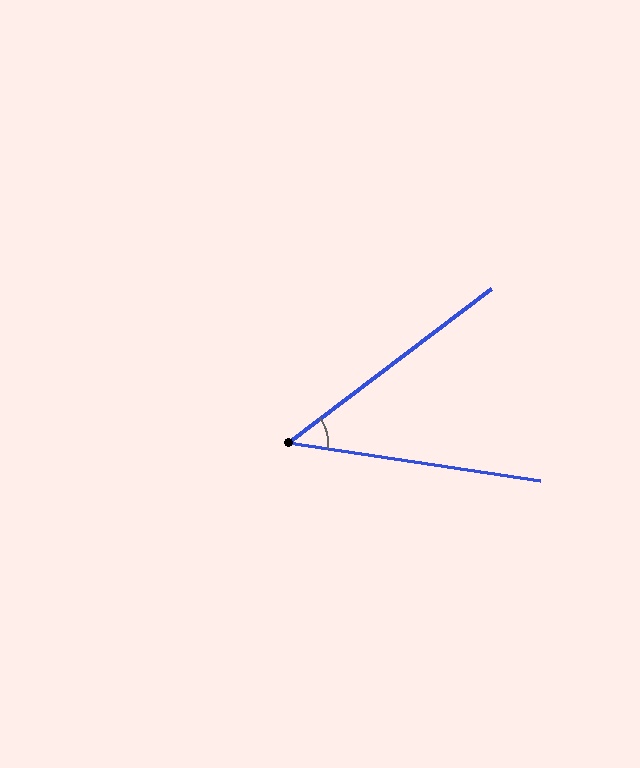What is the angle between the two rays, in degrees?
Approximately 46 degrees.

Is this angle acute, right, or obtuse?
It is acute.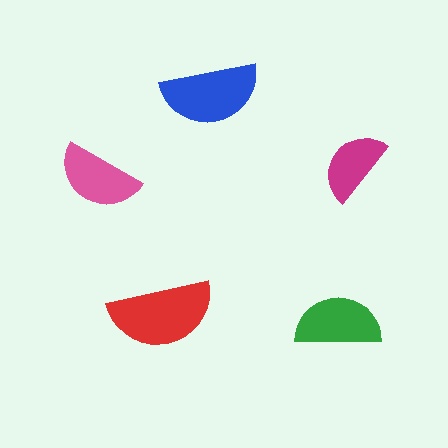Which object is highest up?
The blue semicircle is topmost.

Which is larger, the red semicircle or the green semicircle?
The red one.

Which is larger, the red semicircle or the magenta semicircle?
The red one.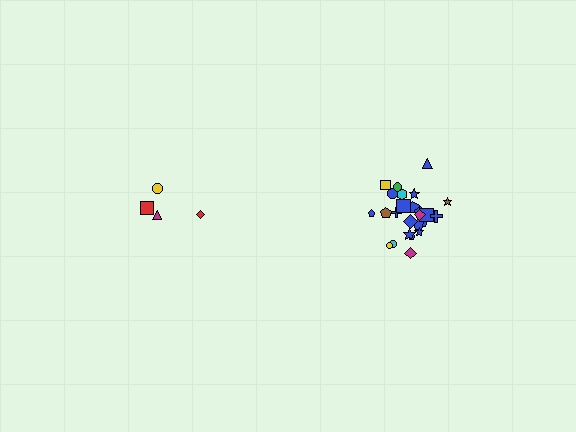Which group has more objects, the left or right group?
The right group.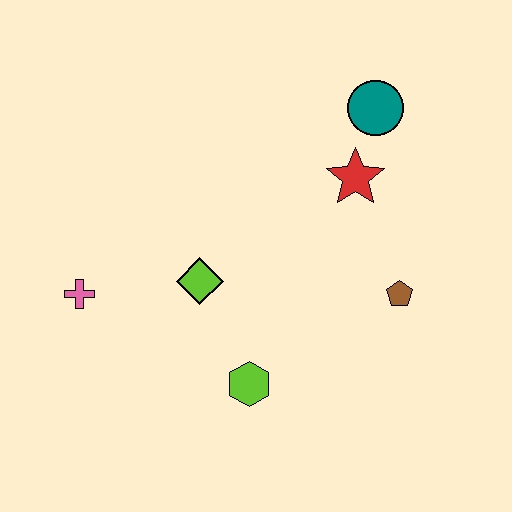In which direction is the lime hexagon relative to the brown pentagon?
The lime hexagon is to the left of the brown pentagon.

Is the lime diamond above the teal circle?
No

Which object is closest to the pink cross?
The lime diamond is closest to the pink cross.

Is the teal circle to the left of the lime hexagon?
No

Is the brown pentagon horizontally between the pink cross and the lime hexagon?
No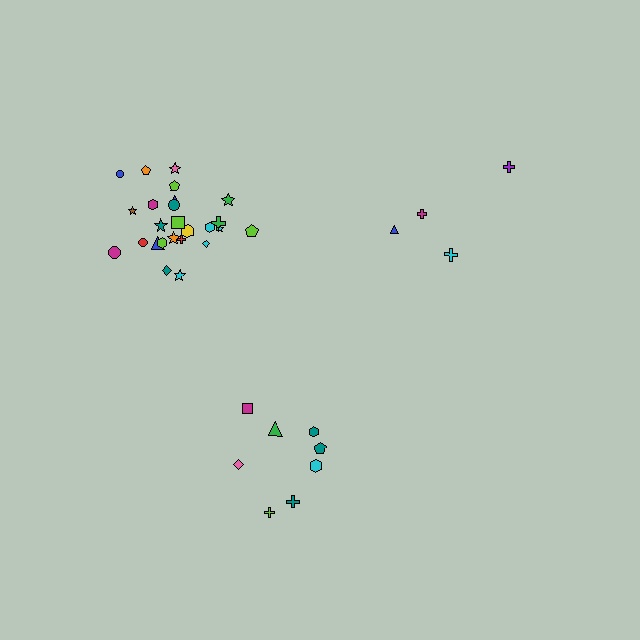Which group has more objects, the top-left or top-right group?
The top-left group.